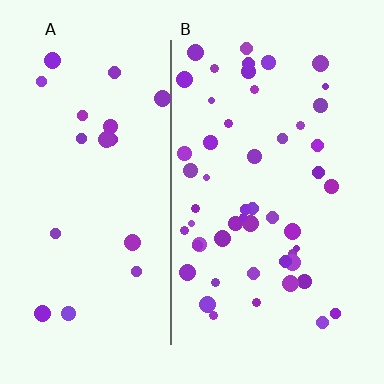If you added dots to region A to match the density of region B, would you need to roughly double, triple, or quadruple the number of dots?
Approximately double.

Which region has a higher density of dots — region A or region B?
B (the right).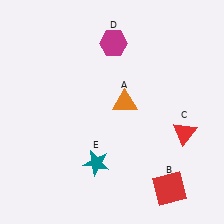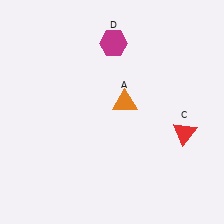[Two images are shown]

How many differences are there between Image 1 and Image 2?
There are 2 differences between the two images.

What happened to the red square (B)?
The red square (B) was removed in Image 2. It was in the bottom-right area of Image 1.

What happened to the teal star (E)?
The teal star (E) was removed in Image 2. It was in the bottom-left area of Image 1.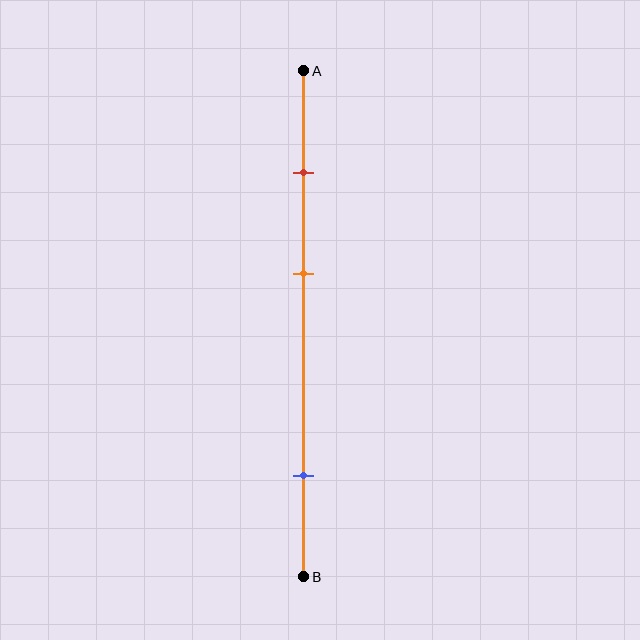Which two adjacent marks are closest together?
The red and orange marks are the closest adjacent pair.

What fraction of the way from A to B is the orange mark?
The orange mark is approximately 40% (0.4) of the way from A to B.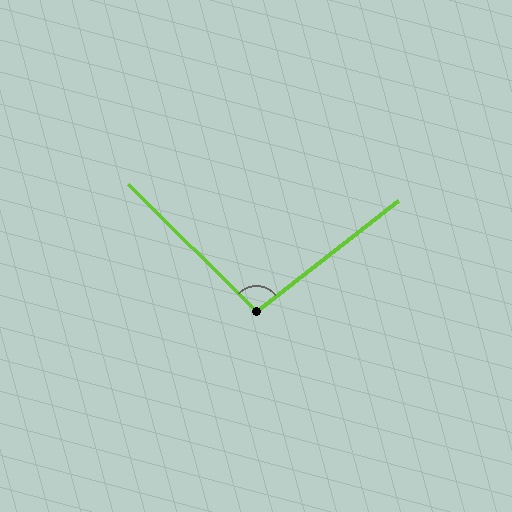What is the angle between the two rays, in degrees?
Approximately 97 degrees.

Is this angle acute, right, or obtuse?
It is obtuse.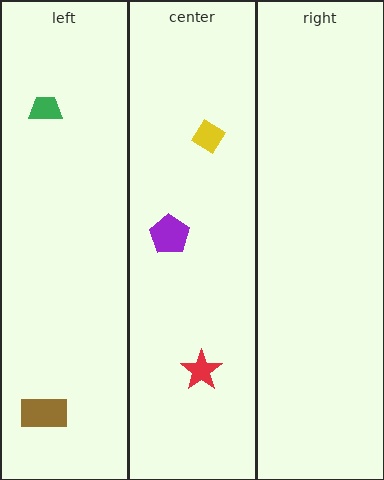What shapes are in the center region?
The purple pentagon, the red star, the yellow diamond.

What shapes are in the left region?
The brown rectangle, the green trapezoid.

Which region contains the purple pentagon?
The center region.